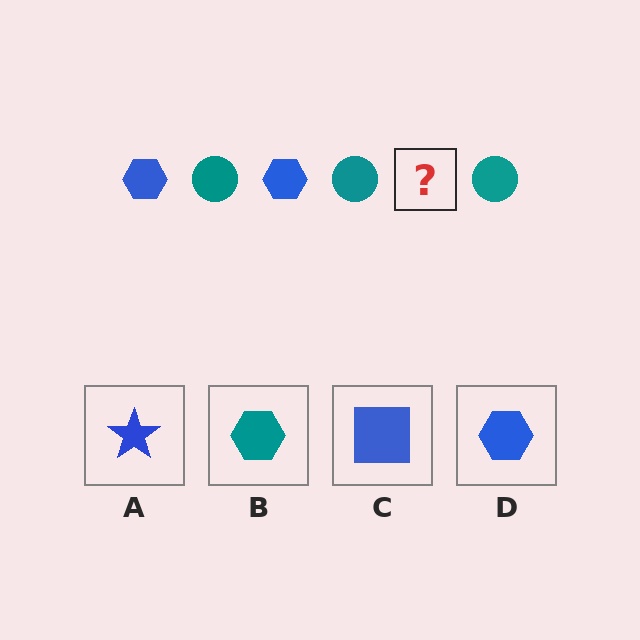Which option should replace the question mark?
Option D.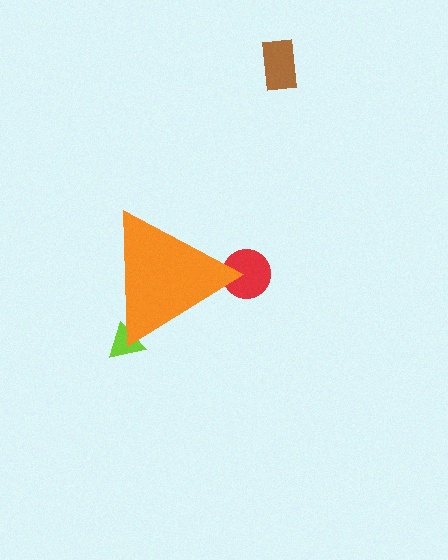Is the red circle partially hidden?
Yes, the red circle is partially hidden behind the orange triangle.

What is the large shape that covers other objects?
An orange triangle.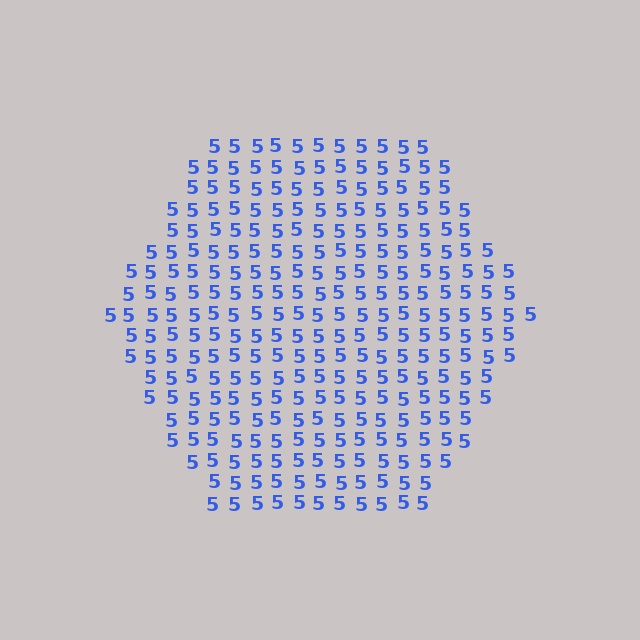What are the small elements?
The small elements are digit 5's.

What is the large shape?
The large shape is a hexagon.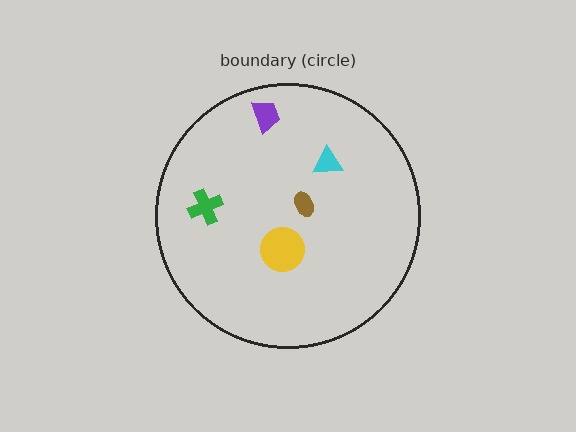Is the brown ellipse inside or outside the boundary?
Inside.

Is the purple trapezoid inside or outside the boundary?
Inside.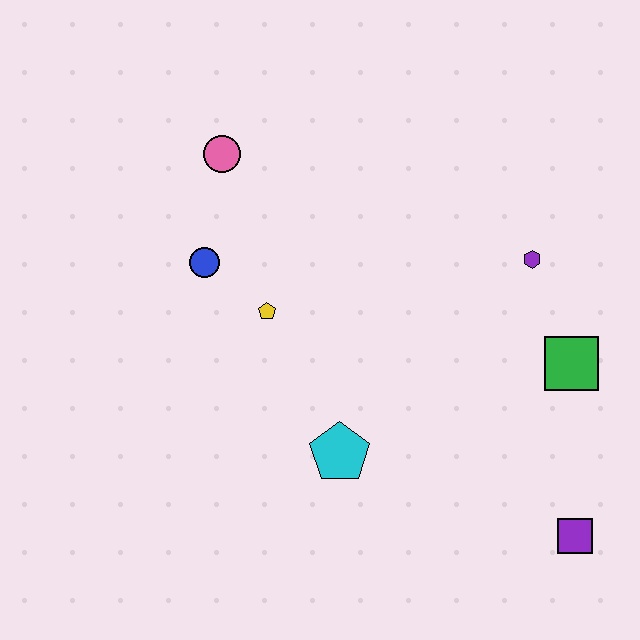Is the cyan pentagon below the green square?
Yes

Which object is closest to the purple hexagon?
The green square is closest to the purple hexagon.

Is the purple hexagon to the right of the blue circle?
Yes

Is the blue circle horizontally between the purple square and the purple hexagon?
No